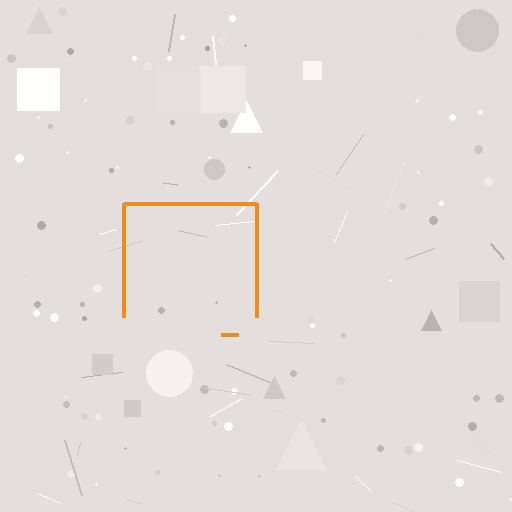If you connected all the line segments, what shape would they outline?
They would outline a square.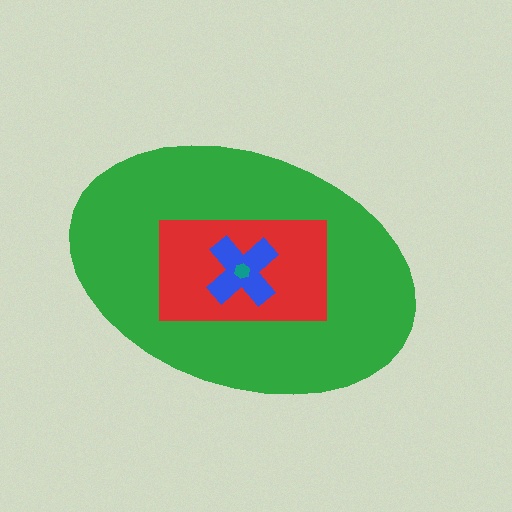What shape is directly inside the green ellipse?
The red rectangle.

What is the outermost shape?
The green ellipse.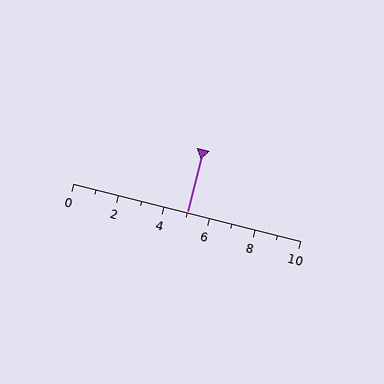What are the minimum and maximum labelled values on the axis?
The axis runs from 0 to 10.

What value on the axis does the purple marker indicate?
The marker indicates approximately 5.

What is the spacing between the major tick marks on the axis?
The major ticks are spaced 2 apart.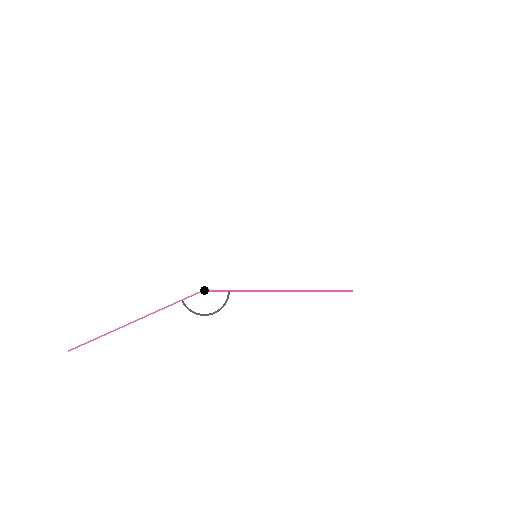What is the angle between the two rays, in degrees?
Approximately 156 degrees.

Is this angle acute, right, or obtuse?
It is obtuse.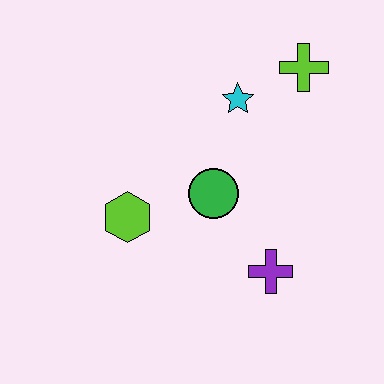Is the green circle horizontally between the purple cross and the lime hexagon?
Yes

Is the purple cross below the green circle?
Yes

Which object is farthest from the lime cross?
The lime hexagon is farthest from the lime cross.